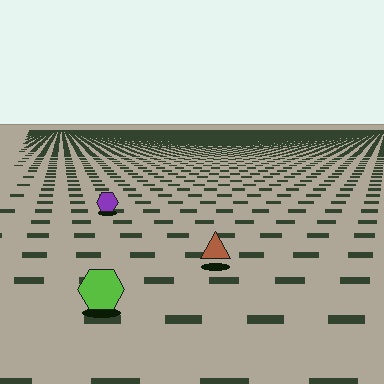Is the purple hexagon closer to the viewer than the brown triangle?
No. The brown triangle is closer — you can tell from the texture gradient: the ground texture is coarser near it.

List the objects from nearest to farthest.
From nearest to farthest: the lime hexagon, the brown triangle, the purple hexagon.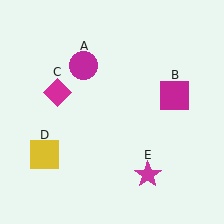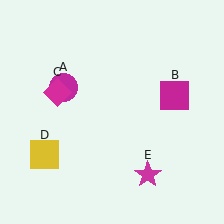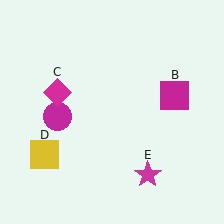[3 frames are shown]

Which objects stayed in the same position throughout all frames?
Magenta square (object B) and magenta diamond (object C) and yellow square (object D) and magenta star (object E) remained stationary.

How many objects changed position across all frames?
1 object changed position: magenta circle (object A).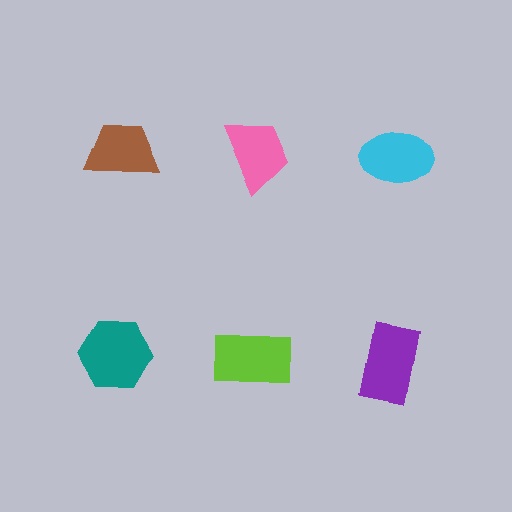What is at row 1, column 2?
A pink trapezoid.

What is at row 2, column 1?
A teal hexagon.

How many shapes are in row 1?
3 shapes.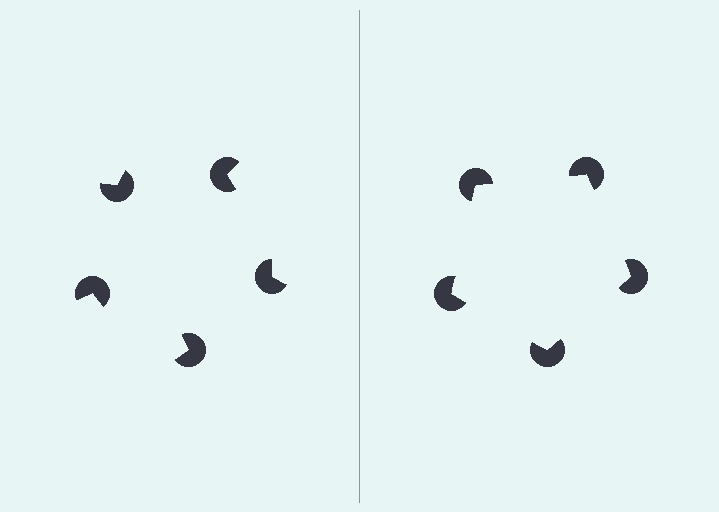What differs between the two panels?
The pac-man discs are positioned identically on both sides; only the wedge orientations differ. On the right they align to a pentagon; on the left they are misaligned.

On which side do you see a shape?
An illusory pentagon appears on the right side. On the left side the wedge cuts are rotated, so no coherent shape forms.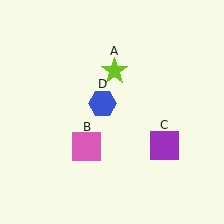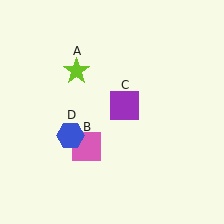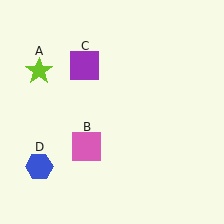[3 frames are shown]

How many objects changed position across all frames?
3 objects changed position: lime star (object A), purple square (object C), blue hexagon (object D).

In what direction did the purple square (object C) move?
The purple square (object C) moved up and to the left.